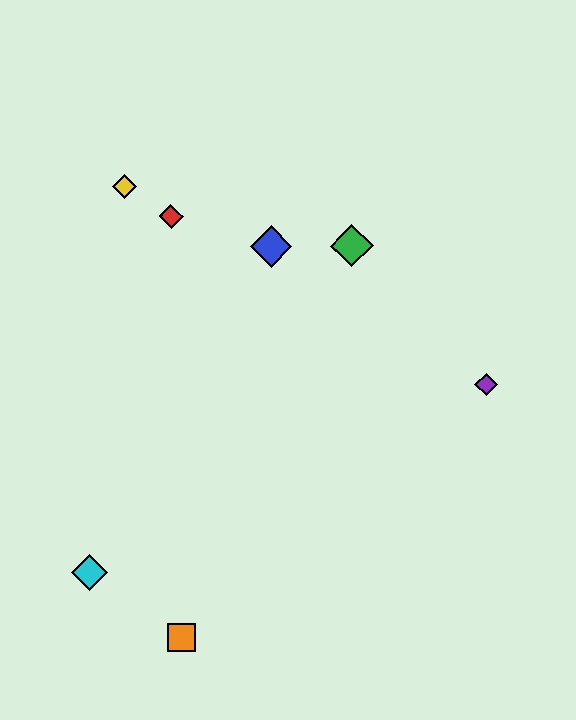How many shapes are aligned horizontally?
2 shapes (the blue diamond, the green diamond) are aligned horizontally.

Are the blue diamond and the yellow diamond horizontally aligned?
No, the blue diamond is at y≈247 and the yellow diamond is at y≈187.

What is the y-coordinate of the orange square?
The orange square is at y≈638.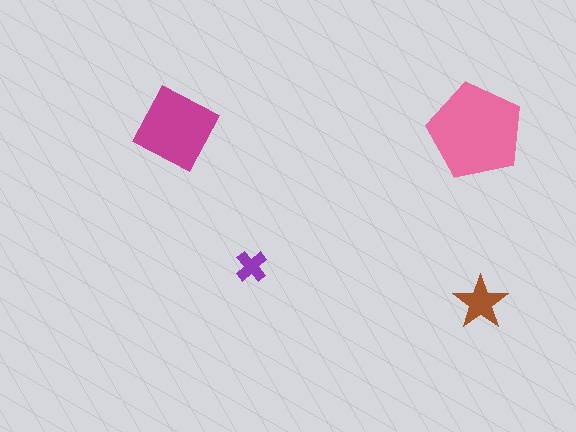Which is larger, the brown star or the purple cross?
The brown star.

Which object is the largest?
The pink pentagon.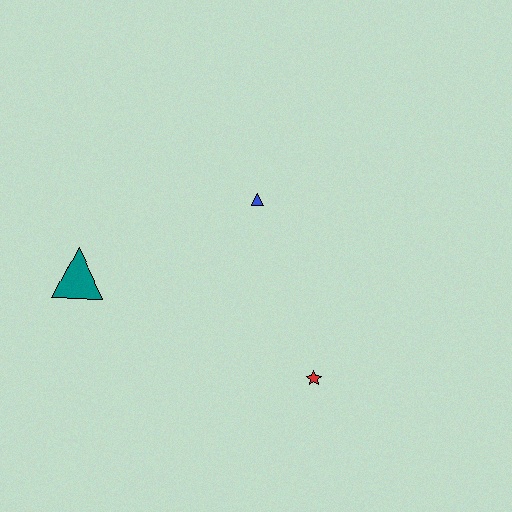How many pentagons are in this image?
There are no pentagons.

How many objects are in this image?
There are 3 objects.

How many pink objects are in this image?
There are no pink objects.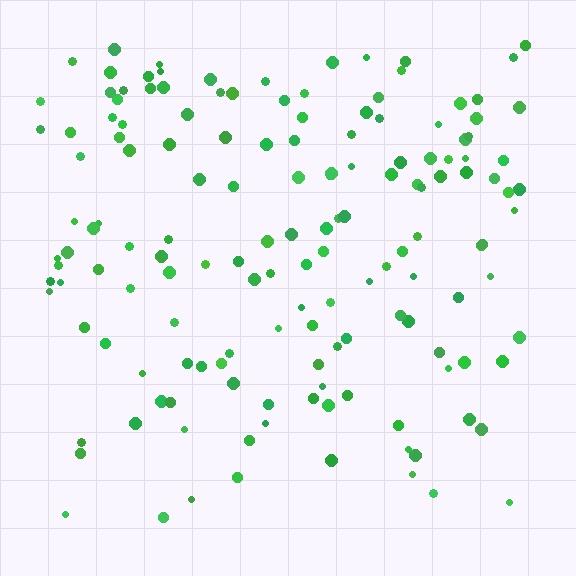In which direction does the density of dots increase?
From bottom to top, with the top side densest.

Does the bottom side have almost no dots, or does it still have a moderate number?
Still a moderate number, just noticeably fewer than the top.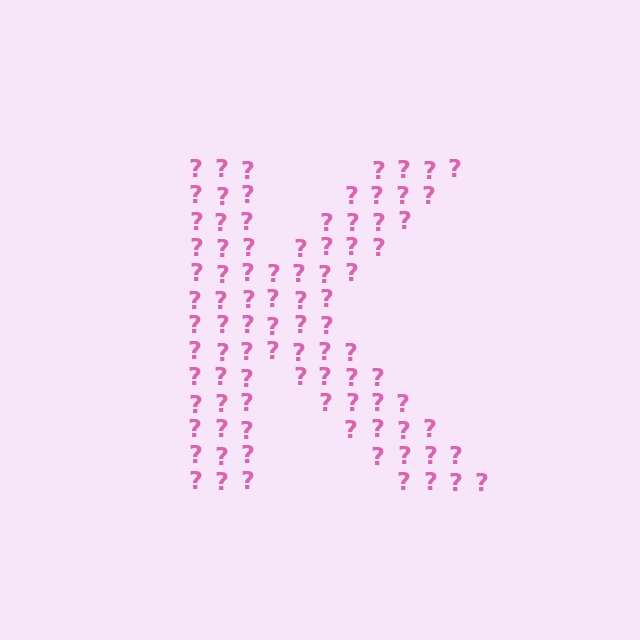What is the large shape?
The large shape is the letter K.